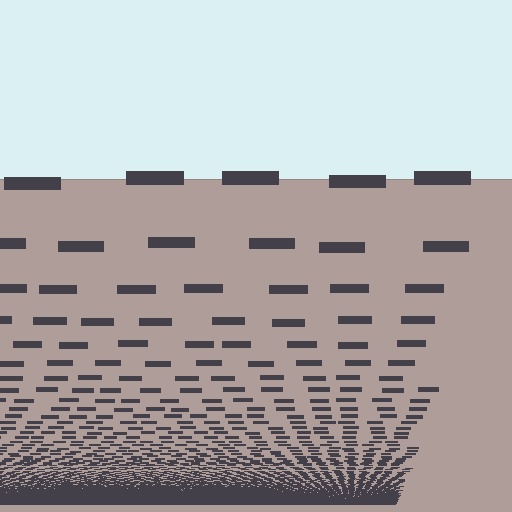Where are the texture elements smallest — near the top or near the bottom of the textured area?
Near the bottom.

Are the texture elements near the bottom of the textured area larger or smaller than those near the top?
Smaller. The gradient is inverted — elements near the bottom are smaller and denser.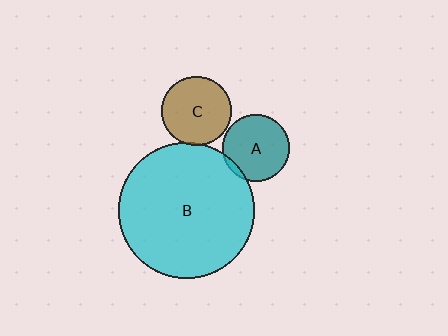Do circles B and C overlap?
Yes.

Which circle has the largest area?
Circle B (cyan).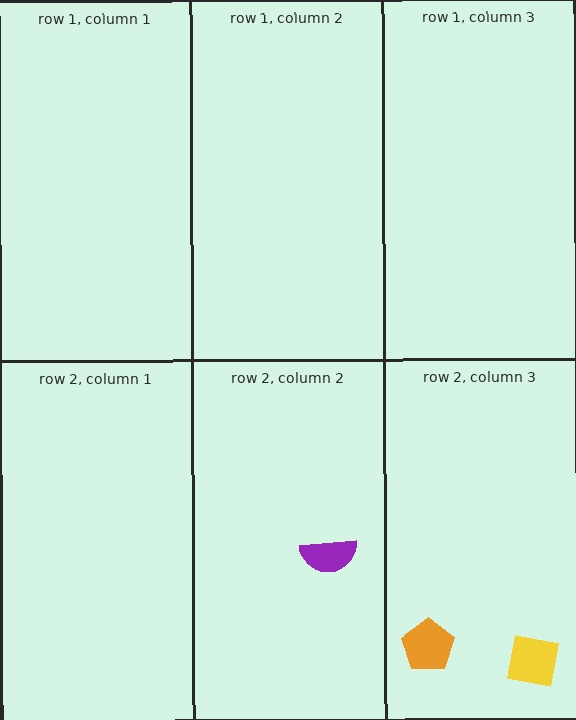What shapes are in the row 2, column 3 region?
The orange pentagon, the yellow square.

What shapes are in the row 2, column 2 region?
The purple semicircle.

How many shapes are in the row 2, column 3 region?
2.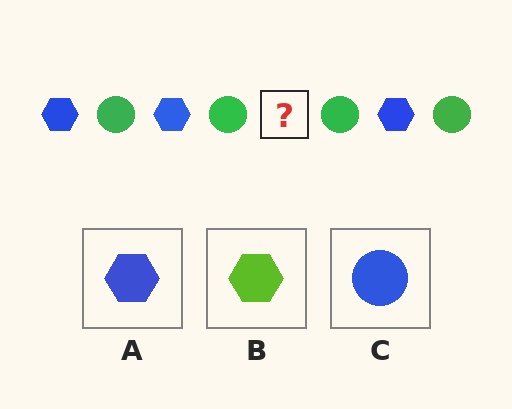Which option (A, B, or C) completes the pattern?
A.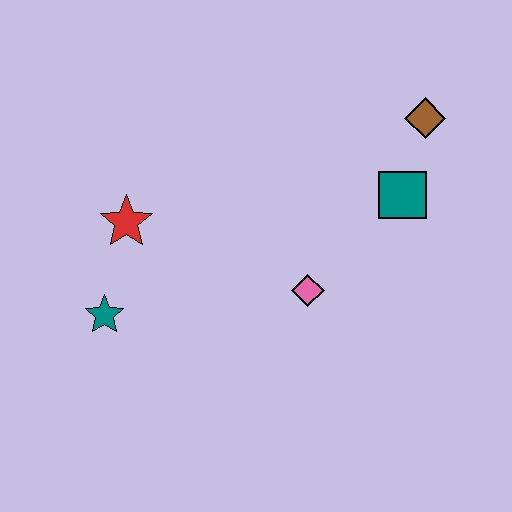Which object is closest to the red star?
The teal star is closest to the red star.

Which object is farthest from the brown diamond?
The teal star is farthest from the brown diamond.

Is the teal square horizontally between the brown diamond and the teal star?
Yes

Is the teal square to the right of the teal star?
Yes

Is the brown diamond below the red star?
No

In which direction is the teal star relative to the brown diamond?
The teal star is to the left of the brown diamond.